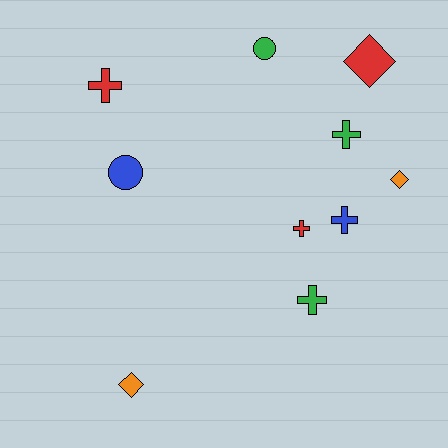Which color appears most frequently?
Green, with 3 objects.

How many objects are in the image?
There are 10 objects.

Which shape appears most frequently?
Cross, with 5 objects.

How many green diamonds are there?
There are no green diamonds.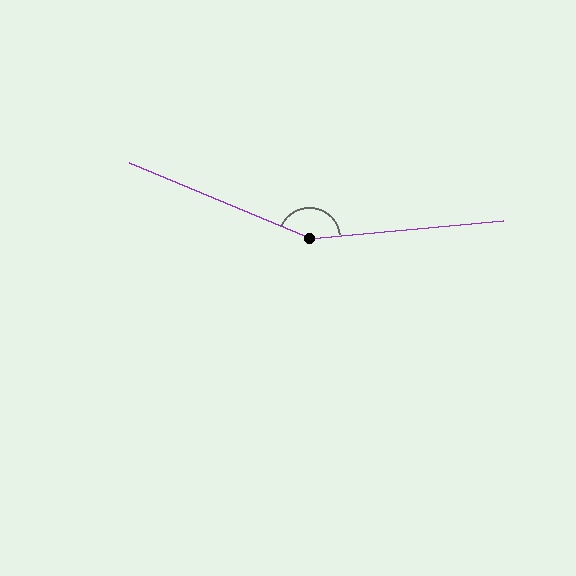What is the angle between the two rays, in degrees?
Approximately 153 degrees.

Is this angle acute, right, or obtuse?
It is obtuse.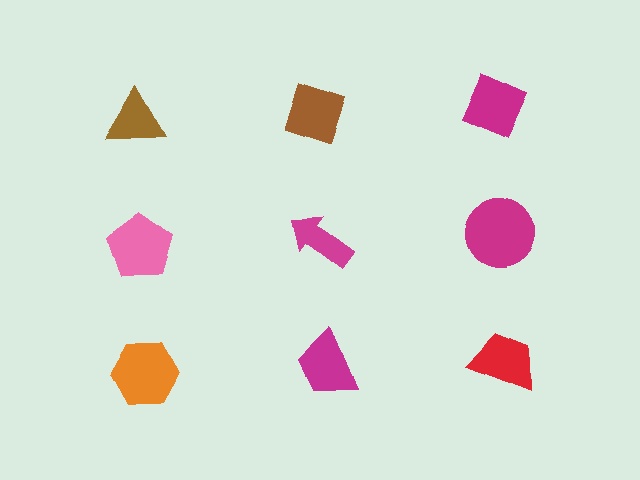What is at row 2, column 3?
A magenta circle.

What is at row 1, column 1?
A brown triangle.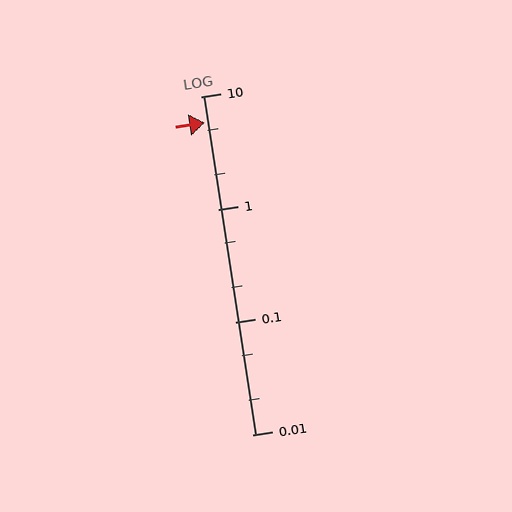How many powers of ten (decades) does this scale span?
The scale spans 3 decades, from 0.01 to 10.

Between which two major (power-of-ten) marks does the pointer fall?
The pointer is between 1 and 10.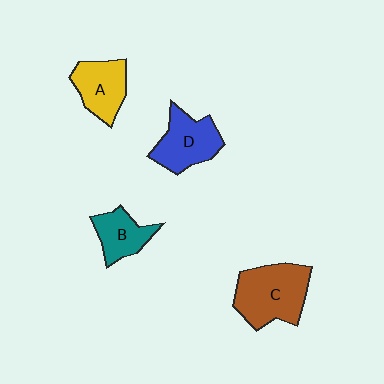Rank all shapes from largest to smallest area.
From largest to smallest: C (brown), D (blue), A (yellow), B (teal).